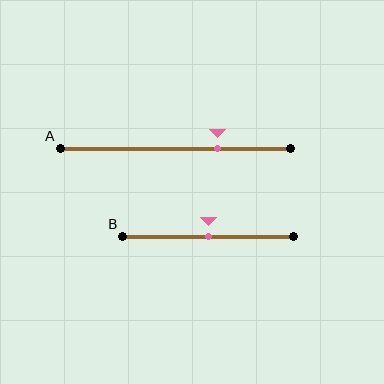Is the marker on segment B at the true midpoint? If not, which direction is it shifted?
Yes, the marker on segment B is at the true midpoint.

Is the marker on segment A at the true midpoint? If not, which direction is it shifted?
No, the marker on segment A is shifted to the right by about 18% of the segment length.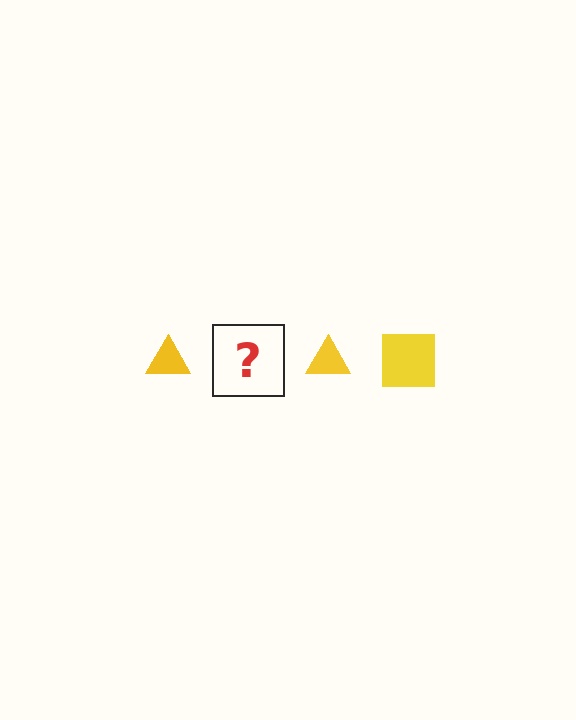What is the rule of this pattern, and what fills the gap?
The rule is that the pattern cycles through triangle, square shapes in yellow. The gap should be filled with a yellow square.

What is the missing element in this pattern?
The missing element is a yellow square.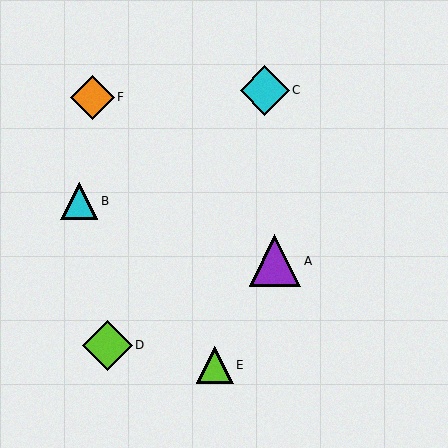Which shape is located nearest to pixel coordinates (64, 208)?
The cyan triangle (labeled B) at (79, 201) is nearest to that location.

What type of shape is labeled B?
Shape B is a cyan triangle.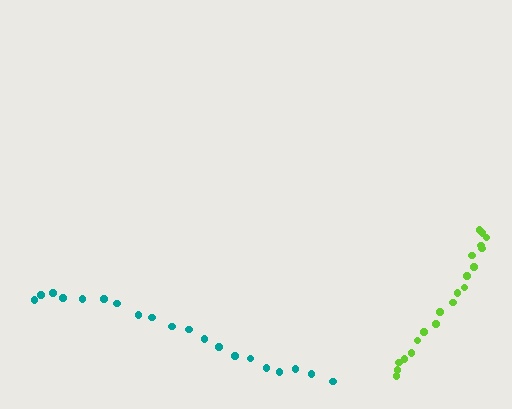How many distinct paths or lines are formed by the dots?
There are 2 distinct paths.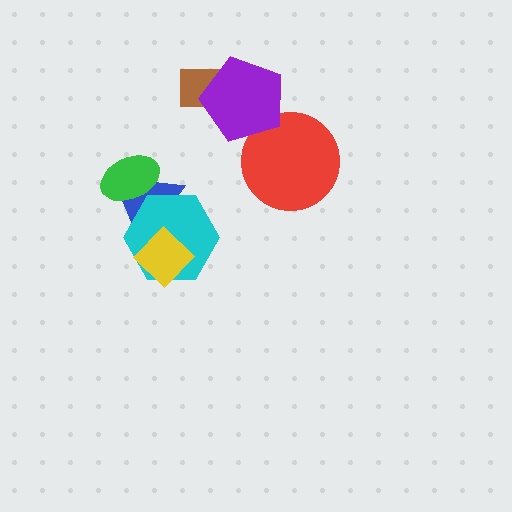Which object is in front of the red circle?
The purple pentagon is in front of the red circle.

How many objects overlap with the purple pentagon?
2 objects overlap with the purple pentagon.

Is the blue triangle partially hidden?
Yes, it is partially covered by another shape.